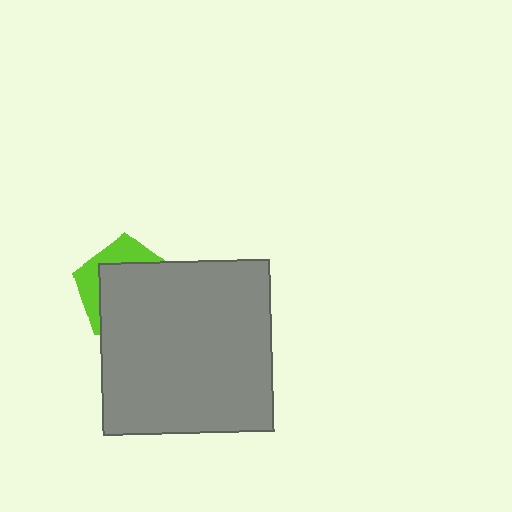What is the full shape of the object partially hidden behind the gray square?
The partially hidden object is a lime pentagon.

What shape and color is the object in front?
The object in front is a gray square.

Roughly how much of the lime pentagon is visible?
A small part of it is visible (roughly 32%).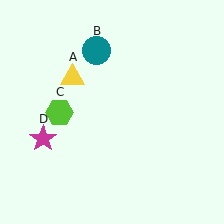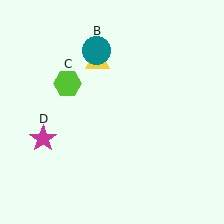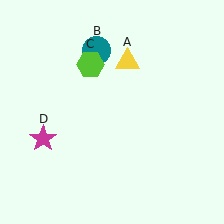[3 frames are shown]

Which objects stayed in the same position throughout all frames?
Teal circle (object B) and magenta star (object D) remained stationary.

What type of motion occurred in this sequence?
The yellow triangle (object A), lime hexagon (object C) rotated clockwise around the center of the scene.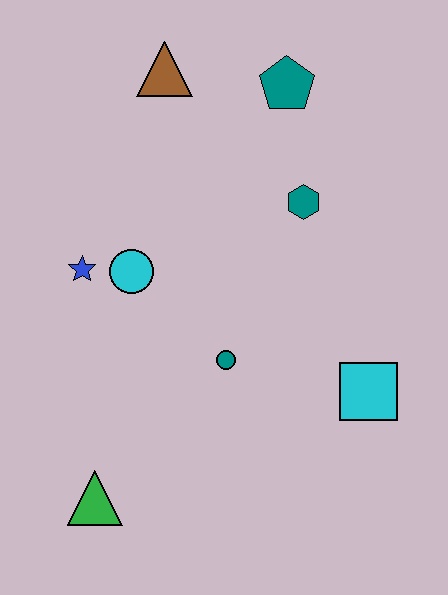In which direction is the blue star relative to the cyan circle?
The blue star is to the left of the cyan circle.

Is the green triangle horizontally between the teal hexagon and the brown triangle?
No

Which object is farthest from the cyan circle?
The cyan square is farthest from the cyan circle.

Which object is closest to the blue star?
The cyan circle is closest to the blue star.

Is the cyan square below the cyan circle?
Yes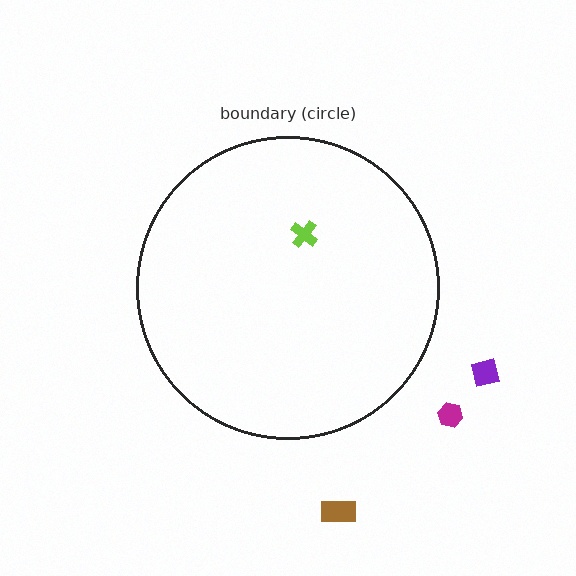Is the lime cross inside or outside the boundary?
Inside.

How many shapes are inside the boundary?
1 inside, 3 outside.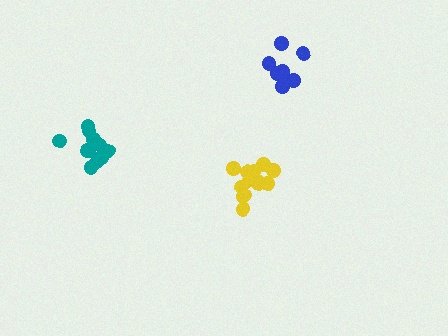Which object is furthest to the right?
The blue cluster is rightmost.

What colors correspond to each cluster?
The clusters are colored: teal, yellow, blue.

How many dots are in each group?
Group 1: 11 dots, Group 2: 13 dots, Group 3: 9 dots (33 total).